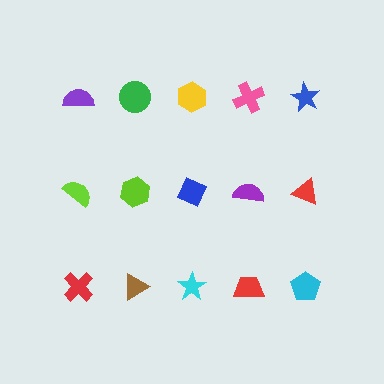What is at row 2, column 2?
A lime hexagon.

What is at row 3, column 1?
A red cross.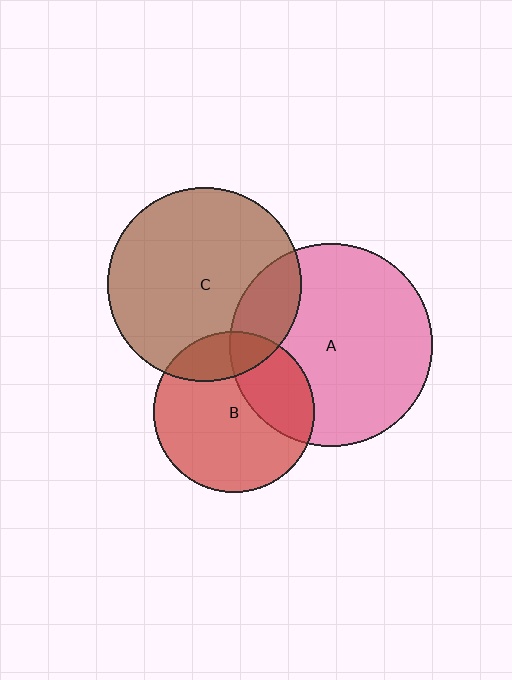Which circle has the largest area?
Circle A (pink).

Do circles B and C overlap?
Yes.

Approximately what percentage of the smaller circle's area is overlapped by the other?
Approximately 20%.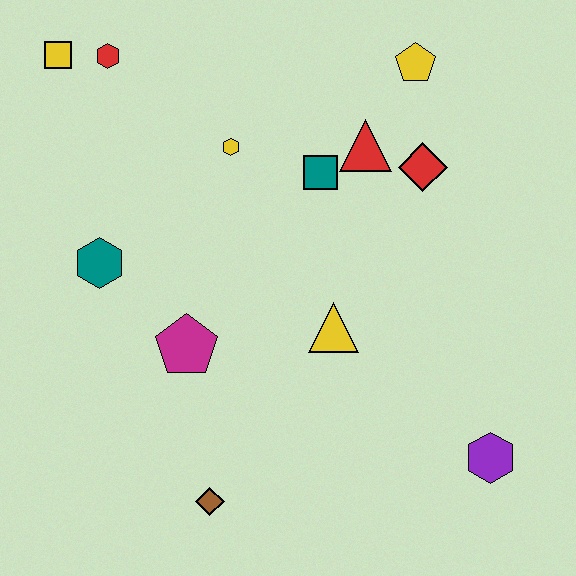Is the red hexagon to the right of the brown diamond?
No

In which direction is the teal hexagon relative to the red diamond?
The teal hexagon is to the left of the red diamond.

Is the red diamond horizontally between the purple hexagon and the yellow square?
Yes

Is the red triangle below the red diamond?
No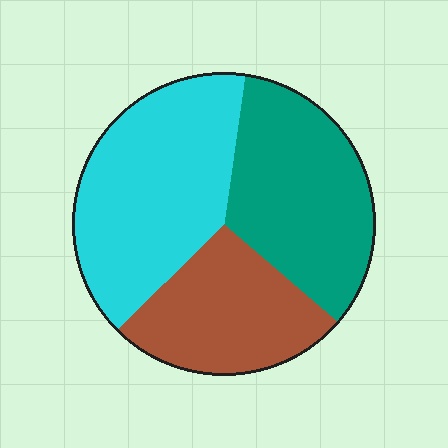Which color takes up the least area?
Brown, at roughly 25%.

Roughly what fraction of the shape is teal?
Teal covers 34% of the shape.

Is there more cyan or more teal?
Cyan.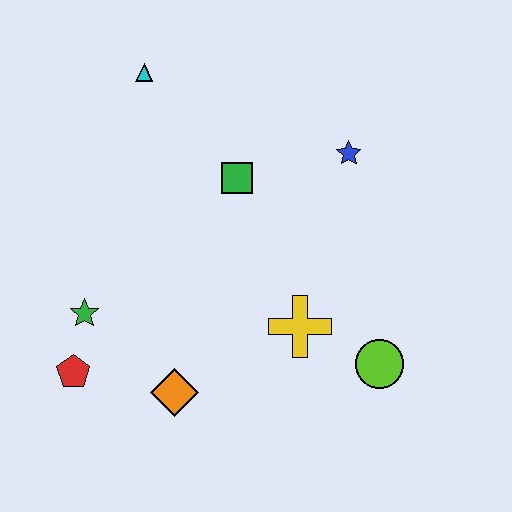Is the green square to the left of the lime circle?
Yes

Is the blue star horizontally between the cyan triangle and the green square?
No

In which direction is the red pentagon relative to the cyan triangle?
The red pentagon is below the cyan triangle.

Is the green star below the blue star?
Yes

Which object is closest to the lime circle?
The yellow cross is closest to the lime circle.